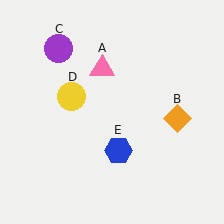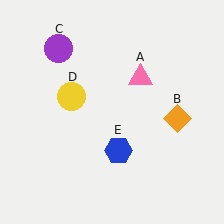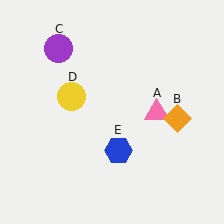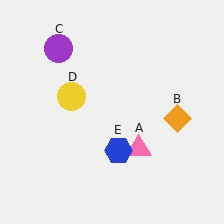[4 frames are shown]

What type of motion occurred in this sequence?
The pink triangle (object A) rotated clockwise around the center of the scene.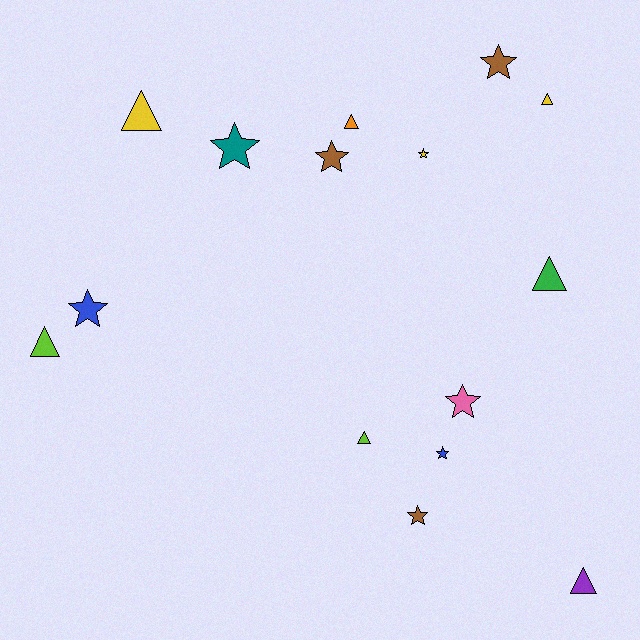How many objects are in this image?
There are 15 objects.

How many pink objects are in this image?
There is 1 pink object.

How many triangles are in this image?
There are 7 triangles.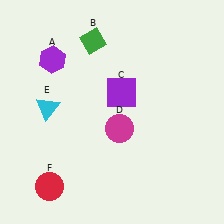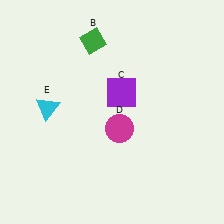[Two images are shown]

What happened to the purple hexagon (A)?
The purple hexagon (A) was removed in Image 2. It was in the top-left area of Image 1.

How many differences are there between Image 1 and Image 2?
There are 2 differences between the two images.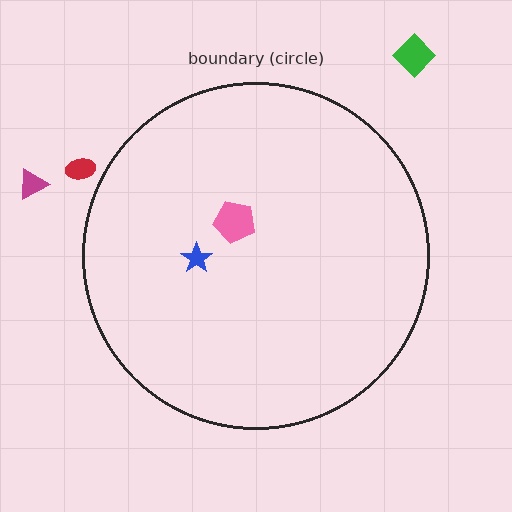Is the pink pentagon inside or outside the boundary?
Inside.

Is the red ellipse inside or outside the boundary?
Outside.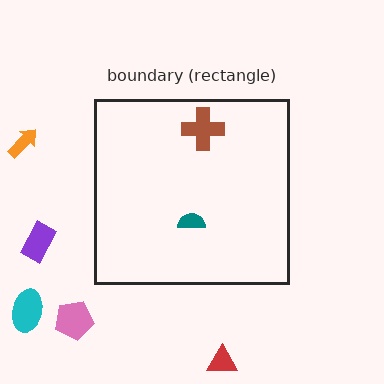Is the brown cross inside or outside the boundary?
Inside.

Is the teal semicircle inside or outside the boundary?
Inside.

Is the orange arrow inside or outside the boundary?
Outside.